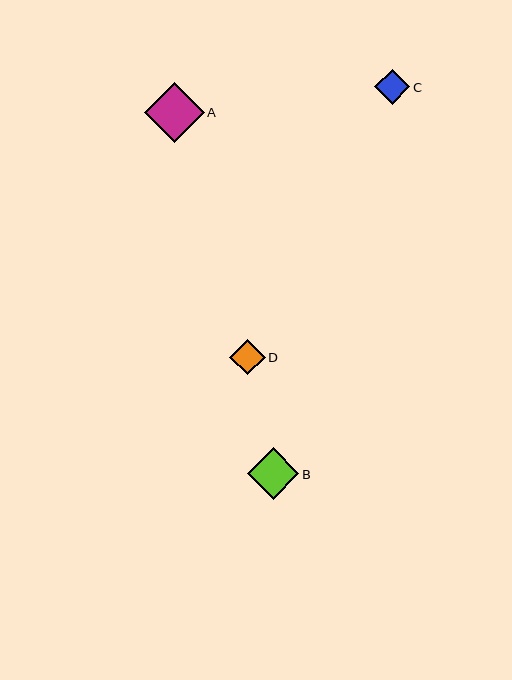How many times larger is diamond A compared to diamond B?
Diamond A is approximately 1.2 times the size of diamond B.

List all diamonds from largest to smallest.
From largest to smallest: A, B, D, C.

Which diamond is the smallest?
Diamond C is the smallest with a size of approximately 35 pixels.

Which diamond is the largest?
Diamond A is the largest with a size of approximately 60 pixels.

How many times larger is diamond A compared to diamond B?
Diamond A is approximately 1.2 times the size of diamond B.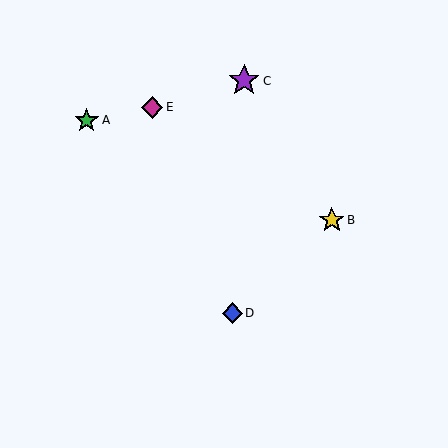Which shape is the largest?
The purple star (labeled C) is the largest.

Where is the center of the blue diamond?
The center of the blue diamond is at (232, 313).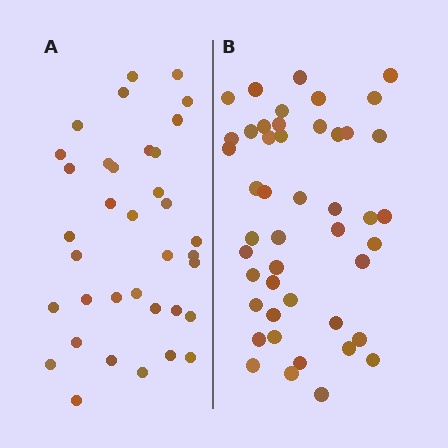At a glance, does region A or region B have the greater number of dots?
Region B (the right region) has more dots.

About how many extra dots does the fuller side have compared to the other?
Region B has roughly 10 or so more dots than region A.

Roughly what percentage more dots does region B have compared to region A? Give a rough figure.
About 30% more.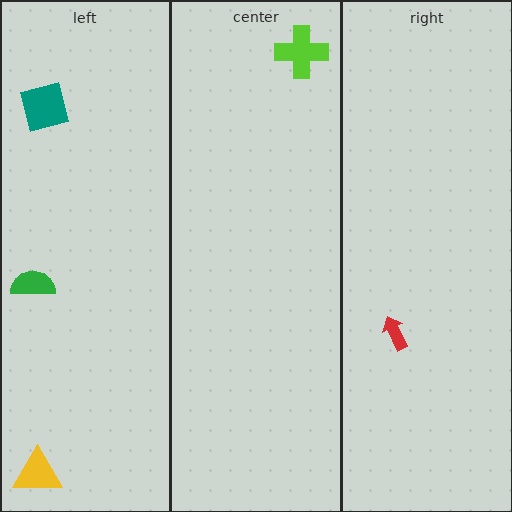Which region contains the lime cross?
The center region.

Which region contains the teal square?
The left region.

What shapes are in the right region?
The red arrow.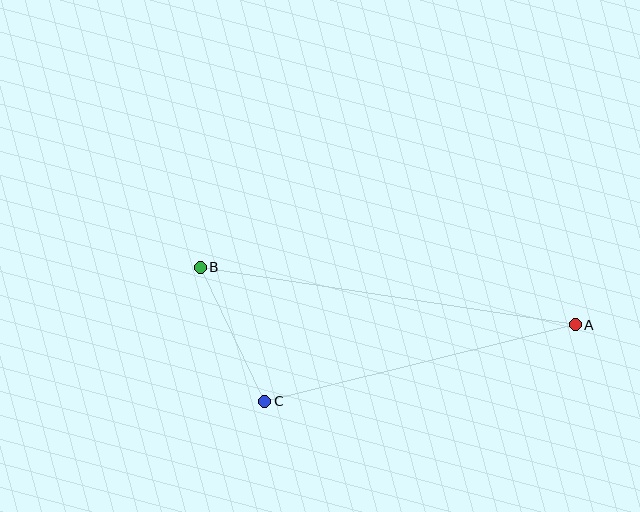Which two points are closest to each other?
Points B and C are closest to each other.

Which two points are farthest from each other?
Points A and B are farthest from each other.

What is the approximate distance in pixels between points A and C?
The distance between A and C is approximately 319 pixels.